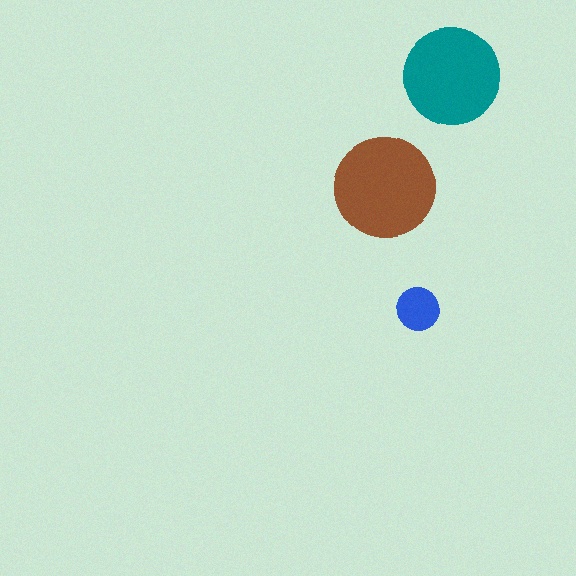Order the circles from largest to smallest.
the brown one, the teal one, the blue one.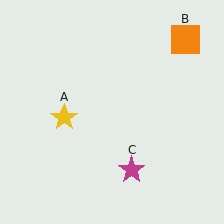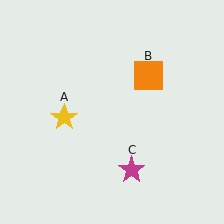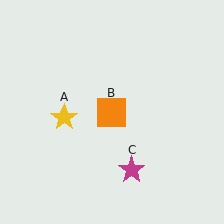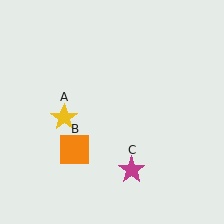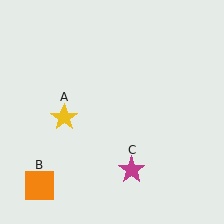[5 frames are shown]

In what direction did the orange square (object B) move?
The orange square (object B) moved down and to the left.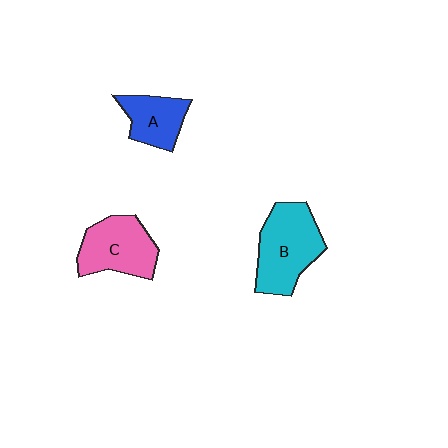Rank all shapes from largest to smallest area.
From largest to smallest: B (cyan), C (pink), A (blue).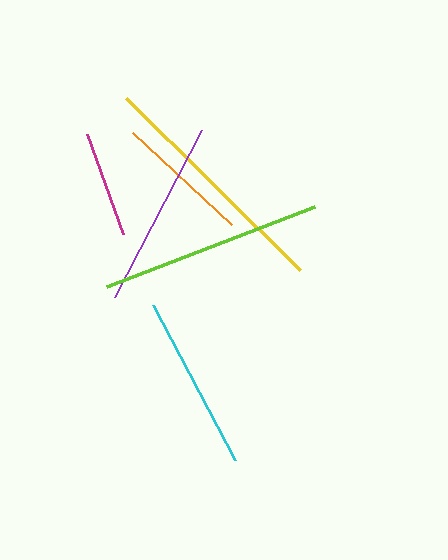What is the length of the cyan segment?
The cyan segment is approximately 175 pixels long.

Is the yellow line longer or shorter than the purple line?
The yellow line is longer than the purple line.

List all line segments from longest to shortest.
From longest to shortest: yellow, lime, purple, cyan, orange, magenta.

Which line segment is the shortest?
The magenta line is the shortest at approximately 107 pixels.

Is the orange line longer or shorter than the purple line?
The purple line is longer than the orange line.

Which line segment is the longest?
The yellow line is the longest at approximately 245 pixels.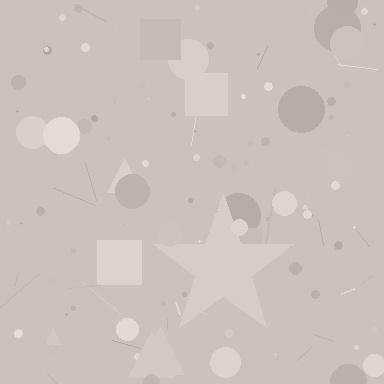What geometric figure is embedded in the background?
A star is embedded in the background.